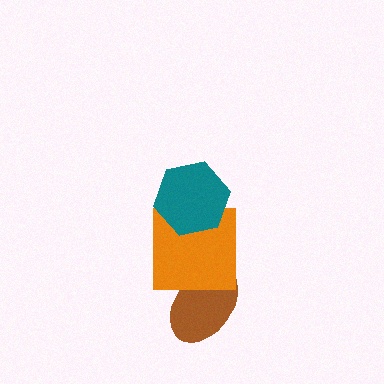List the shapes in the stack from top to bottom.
From top to bottom: the teal hexagon, the orange square, the brown ellipse.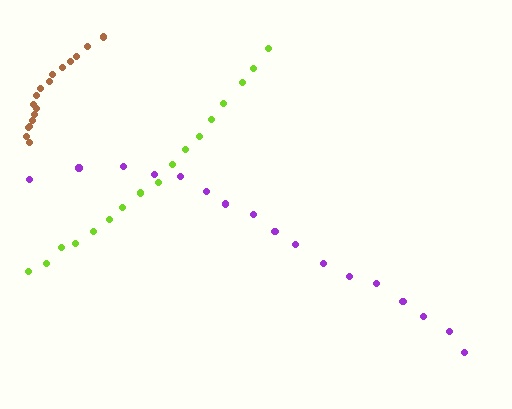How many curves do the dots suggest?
There are 3 distinct paths.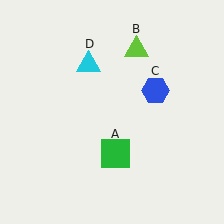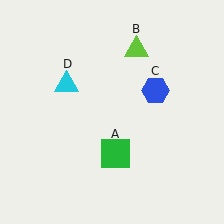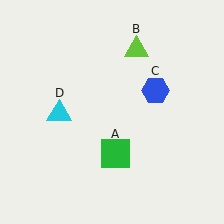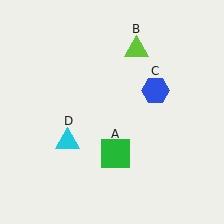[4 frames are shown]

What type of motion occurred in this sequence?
The cyan triangle (object D) rotated counterclockwise around the center of the scene.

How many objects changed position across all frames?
1 object changed position: cyan triangle (object D).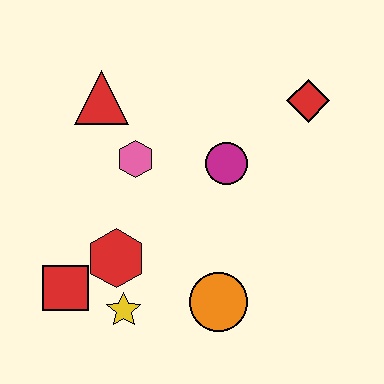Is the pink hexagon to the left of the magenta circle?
Yes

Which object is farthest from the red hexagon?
The red diamond is farthest from the red hexagon.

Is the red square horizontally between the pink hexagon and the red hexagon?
No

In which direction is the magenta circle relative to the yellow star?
The magenta circle is above the yellow star.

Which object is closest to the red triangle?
The pink hexagon is closest to the red triangle.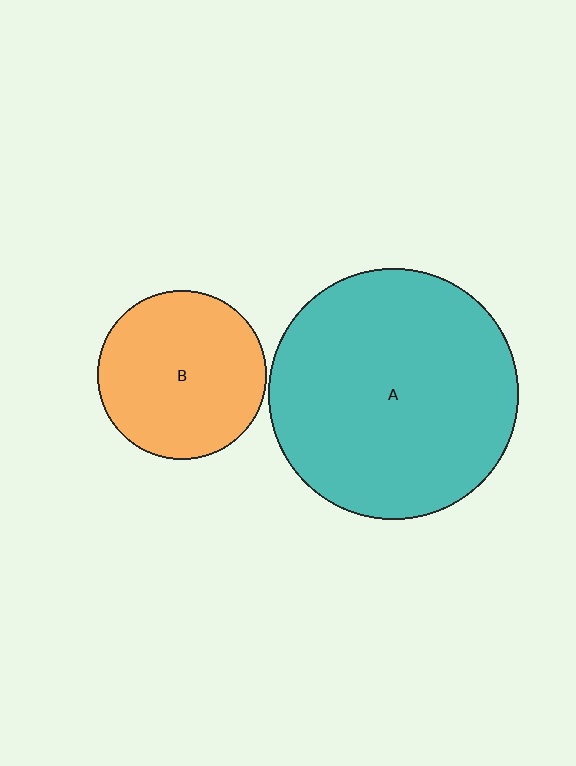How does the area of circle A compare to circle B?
Approximately 2.2 times.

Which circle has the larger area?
Circle A (teal).